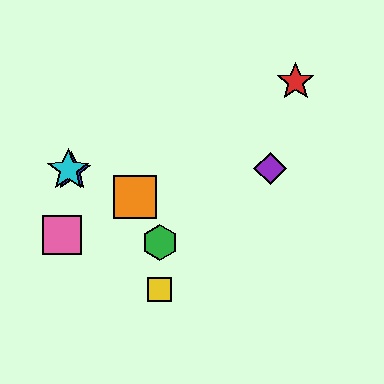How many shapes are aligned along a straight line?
3 shapes (the blue star, the orange square, the cyan star) are aligned along a straight line.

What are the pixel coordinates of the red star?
The red star is at (296, 82).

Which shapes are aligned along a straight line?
The blue star, the orange square, the cyan star are aligned along a straight line.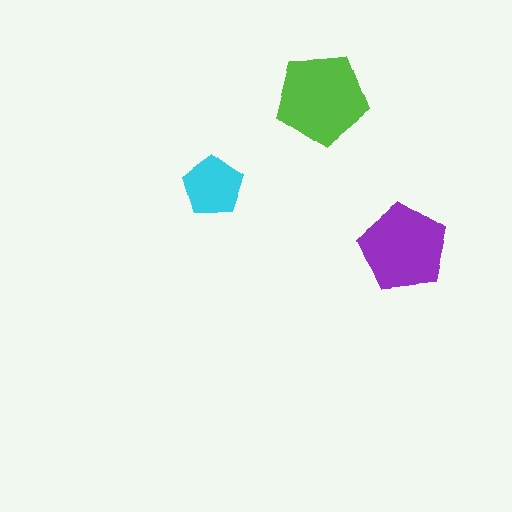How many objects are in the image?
There are 3 objects in the image.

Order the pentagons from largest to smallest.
the lime one, the purple one, the cyan one.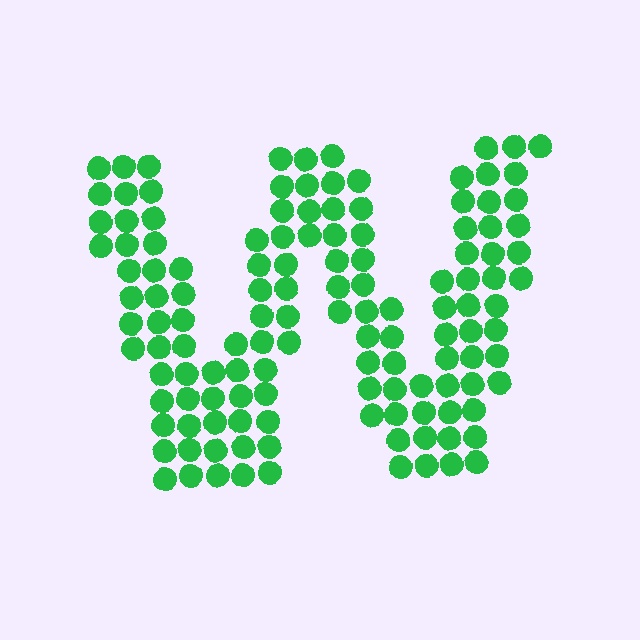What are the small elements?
The small elements are circles.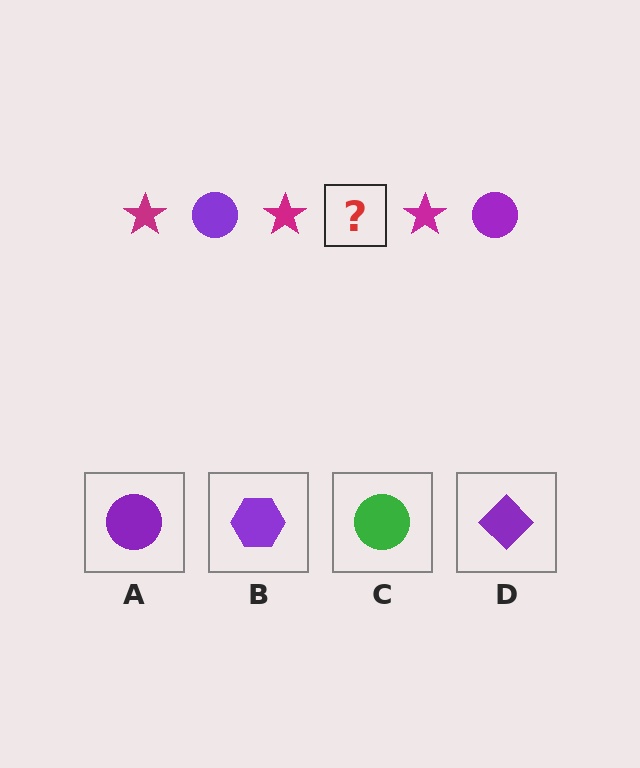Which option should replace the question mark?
Option A.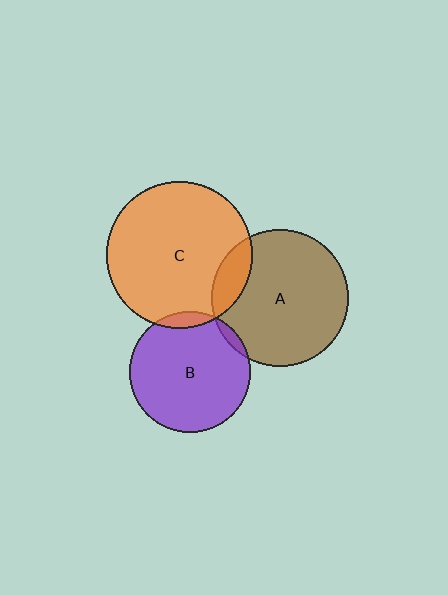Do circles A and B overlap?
Yes.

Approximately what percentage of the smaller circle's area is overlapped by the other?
Approximately 5%.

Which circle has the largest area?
Circle C (orange).